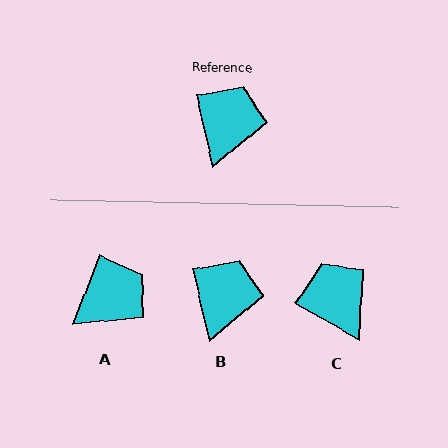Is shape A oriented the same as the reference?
No, it is off by about 34 degrees.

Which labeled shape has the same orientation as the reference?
B.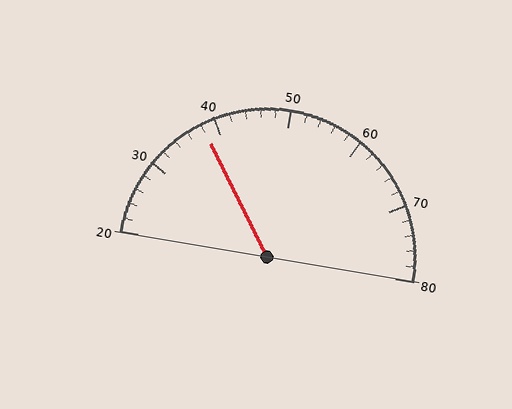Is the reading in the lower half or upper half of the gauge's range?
The reading is in the lower half of the range (20 to 80).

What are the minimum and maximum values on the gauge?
The gauge ranges from 20 to 80.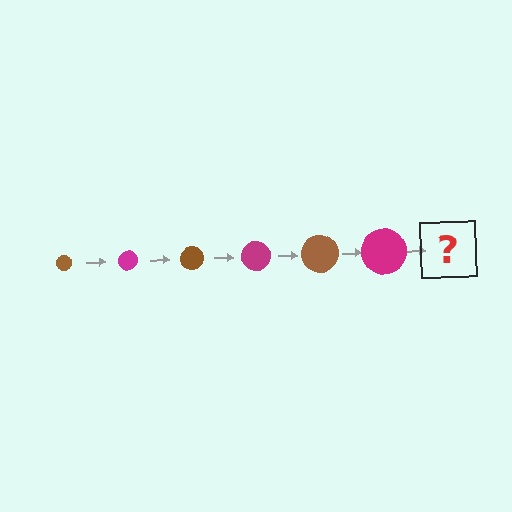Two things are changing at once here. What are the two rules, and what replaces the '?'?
The two rules are that the circle grows larger each step and the color cycles through brown and magenta. The '?' should be a brown circle, larger than the previous one.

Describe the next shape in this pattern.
It should be a brown circle, larger than the previous one.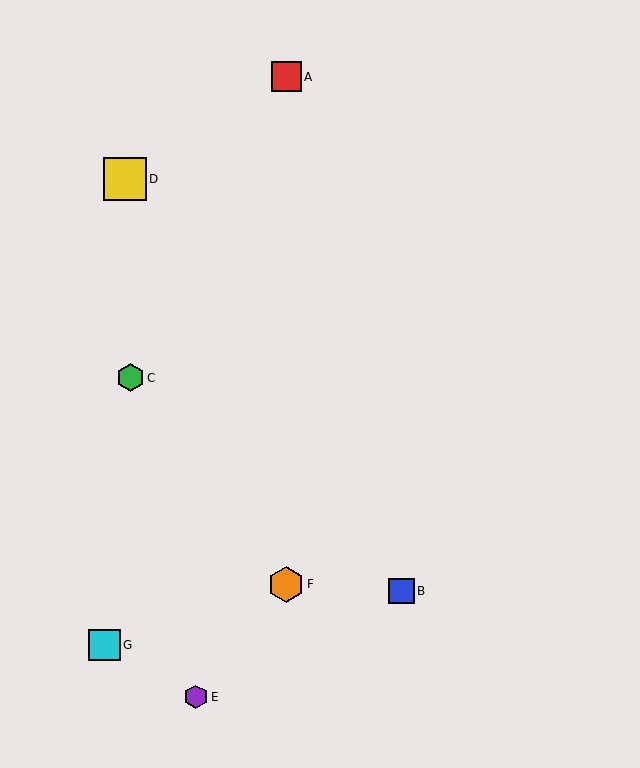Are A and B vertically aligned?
No, A is at x≈286 and B is at x≈402.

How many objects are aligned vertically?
2 objects (A, F) are aligned vertically.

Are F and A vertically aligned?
Yes, both are at x≈286.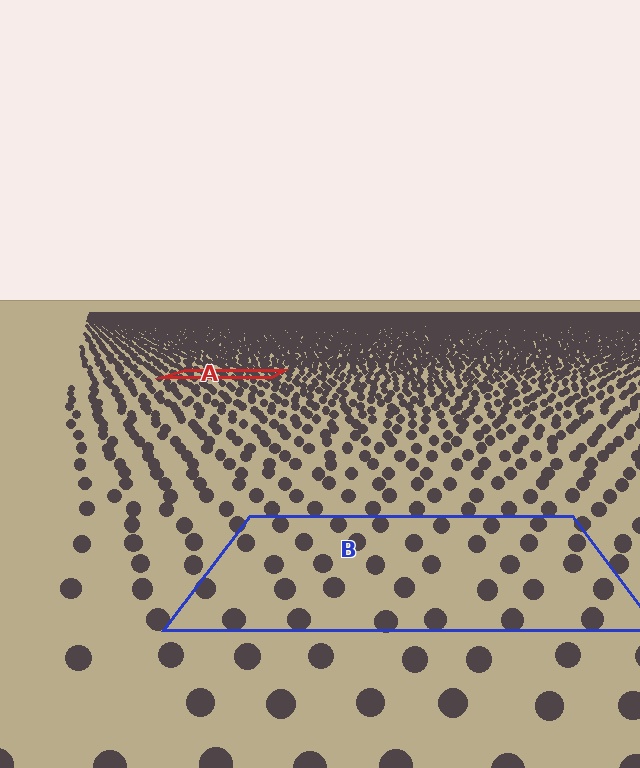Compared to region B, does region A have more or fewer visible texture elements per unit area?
Region A has more texture elements per unit area — they are packed more densely because it is farther away.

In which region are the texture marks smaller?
The texture marks are smaller in region A, because it is farther away.